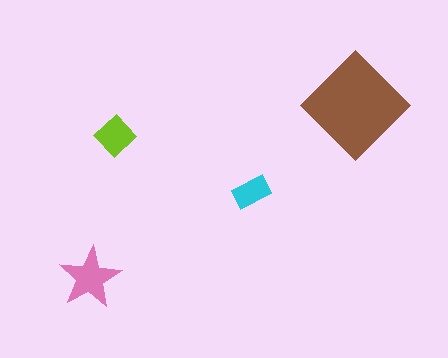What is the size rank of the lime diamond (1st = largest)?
3rd.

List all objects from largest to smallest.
The brown diamond, the pink star, the lime diamond, the cyan rectangle.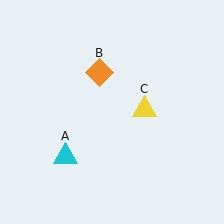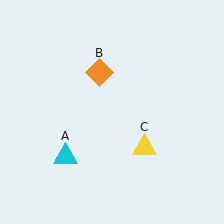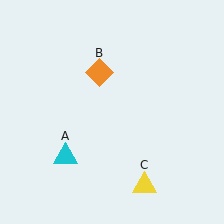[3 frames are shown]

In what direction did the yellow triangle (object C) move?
The yellow triangle (object C) moved down.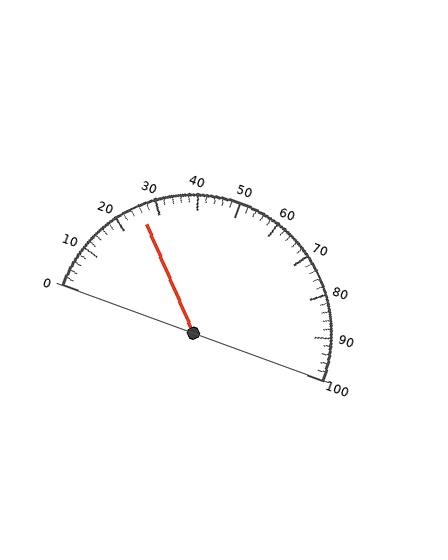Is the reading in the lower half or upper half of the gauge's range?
The reading is in the lower half of the range (0 to 100).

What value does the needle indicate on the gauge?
The needle indicates approximately 26.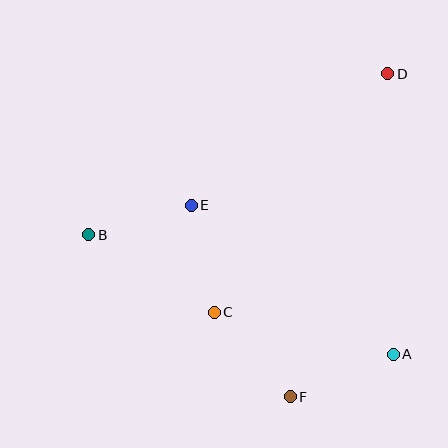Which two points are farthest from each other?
Points B and D are farthest from each other.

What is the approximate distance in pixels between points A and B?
The distance between A and B is approximately 327 pixels.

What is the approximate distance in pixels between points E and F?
The distance between E and F is approximately 215 pixels.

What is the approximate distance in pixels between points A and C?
The distance between A and C is approximately 184 pixels.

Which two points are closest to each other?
Points B and E are closest to each other.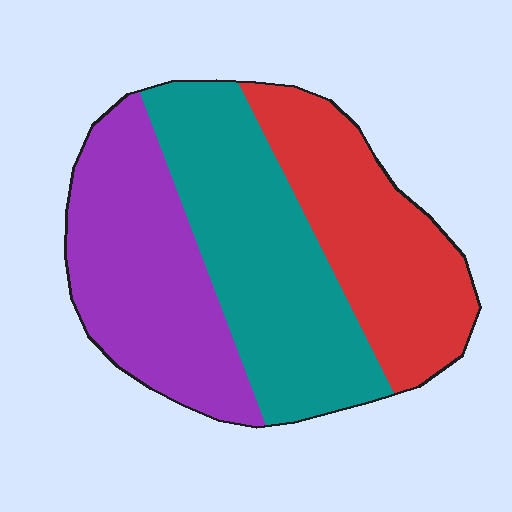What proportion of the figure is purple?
Purple takes up about one third (1/3) of the figure.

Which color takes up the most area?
Teal, at roughly 35%.